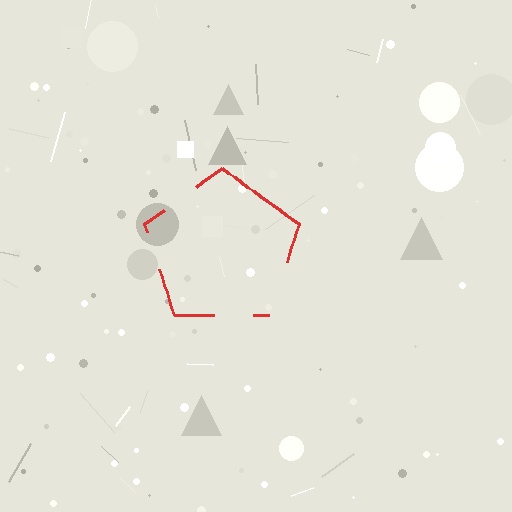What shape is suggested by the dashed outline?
The dashed outline suggests a pentagon.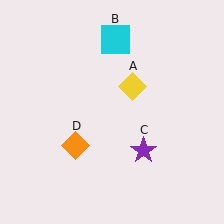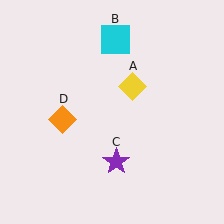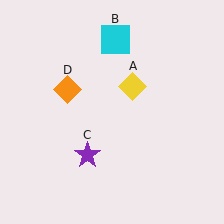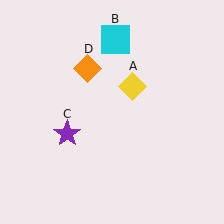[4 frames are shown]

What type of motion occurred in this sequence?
The purple star (object C), orange diamond (object D) rotated clockwise around the center of the scene.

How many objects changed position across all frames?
2 objects changed position: purple star (object C), orange diamond (object D).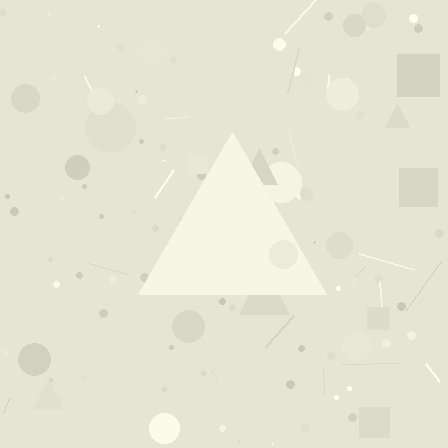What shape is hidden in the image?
A triangle is hidden in the image.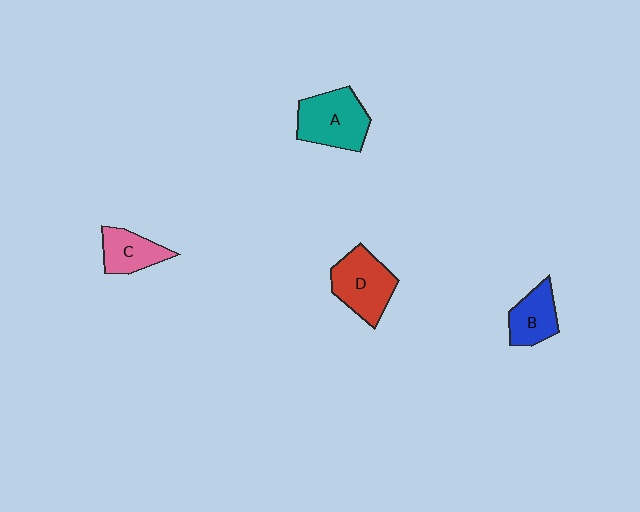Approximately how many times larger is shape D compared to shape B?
Approximately 1.5 times.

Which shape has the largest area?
Shape A (teal).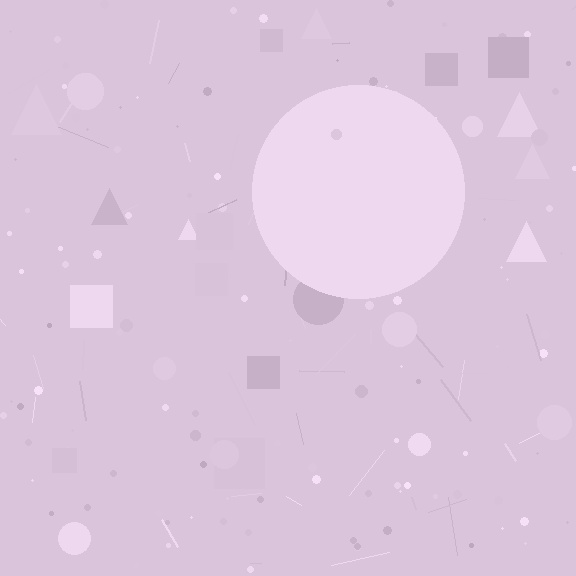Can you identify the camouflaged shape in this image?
The camouflaged shape is a circle.